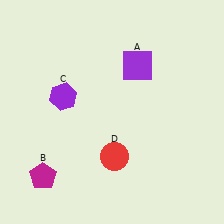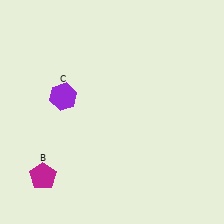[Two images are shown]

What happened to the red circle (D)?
The red circle (D) was removed in Image 2. It was in the bottom-right area of Image 1.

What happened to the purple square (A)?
The purple square (A) was removed in Image 2. It was in the top-right area of Image 1.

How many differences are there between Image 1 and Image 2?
There are 2 differences between the two images.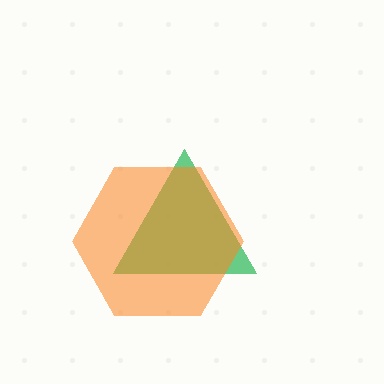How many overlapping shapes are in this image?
There are 2 overlapping shapes in the image.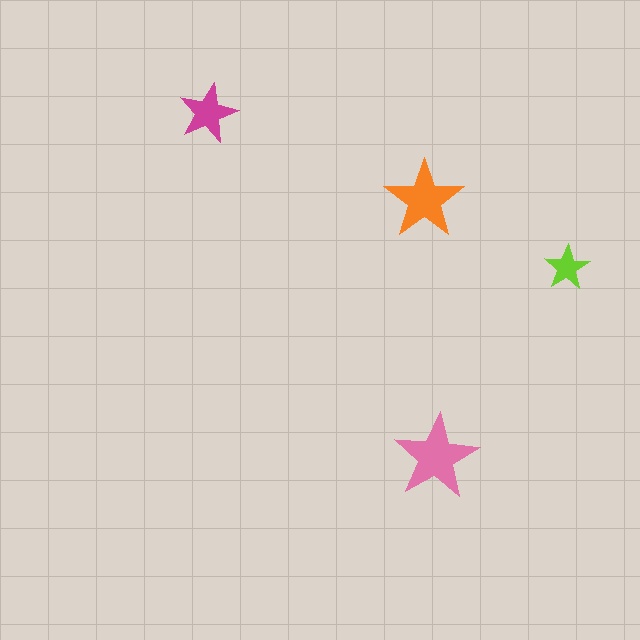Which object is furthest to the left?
The magenta star is leftmost.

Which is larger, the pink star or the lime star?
The pink one.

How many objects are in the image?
There are 4 objects in the image.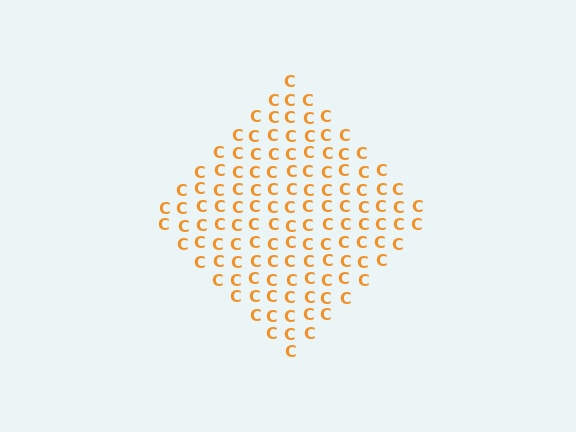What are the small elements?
The small elements are letter C's.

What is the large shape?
The large shape is a diamond.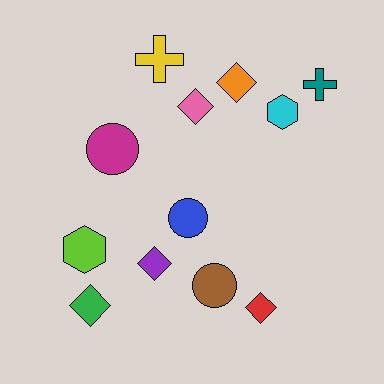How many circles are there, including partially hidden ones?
There are 3 circles.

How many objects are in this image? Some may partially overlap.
There are 12 objects.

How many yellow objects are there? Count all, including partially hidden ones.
There is 1 yellow object.